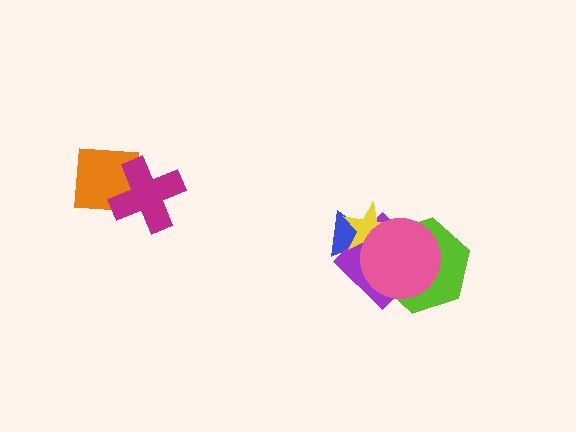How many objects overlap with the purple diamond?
4 objects overlap with the purple diamond.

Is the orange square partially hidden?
Yes, it is partially covered by another shape.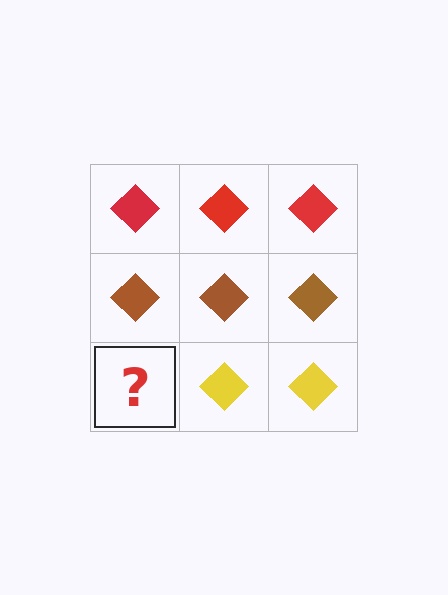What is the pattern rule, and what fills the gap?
The rule is that each row has a consistent color. The gap should be filled with a yellow diamond.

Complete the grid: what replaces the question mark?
The question mark should be replaced with a yellow diamond.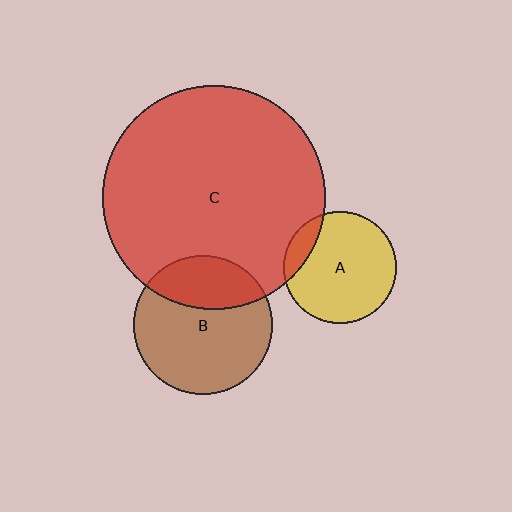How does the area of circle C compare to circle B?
Approximately 2.6 times.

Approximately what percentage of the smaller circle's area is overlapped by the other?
Approximately 30%.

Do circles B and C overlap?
Yes.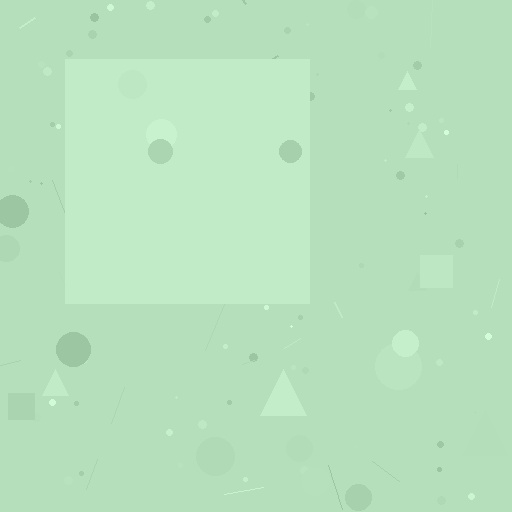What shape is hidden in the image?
A square is hidden in the image.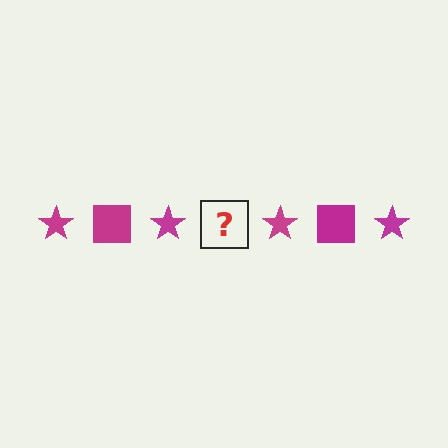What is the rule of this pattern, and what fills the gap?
The rule is that the pattern cycles through star, square shapes in magenta. The gap should be filled with a magenta square.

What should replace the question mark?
The question mark should be replaced with a magenta square.